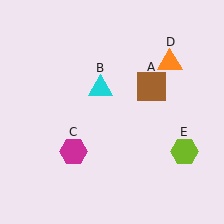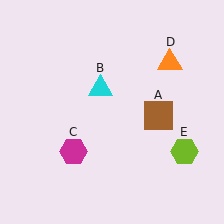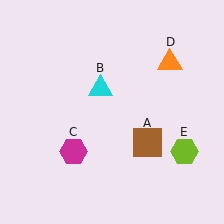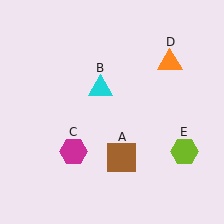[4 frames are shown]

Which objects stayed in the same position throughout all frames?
Cyan triangle (object B) and magenta hexagon (object C) and orange triangle (object D) and lime hexagon (object E) remained stationary.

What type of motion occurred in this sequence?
The brown square (object A) rotated clockwise around the center of the scene.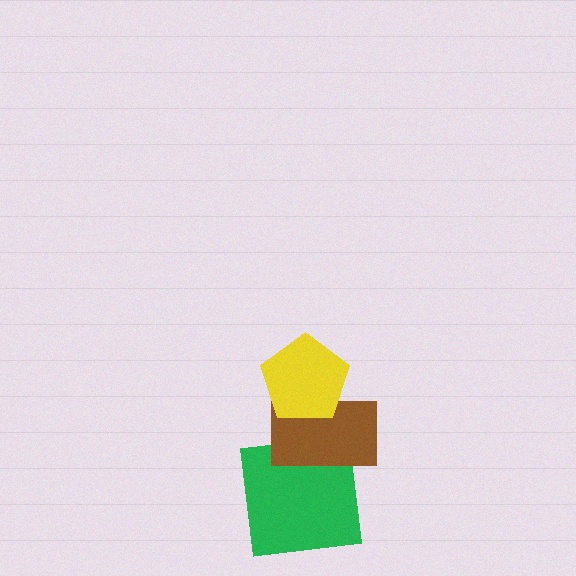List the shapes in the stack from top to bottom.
From top to bottom: the yellow pentagon, the brown rectangle, the green square.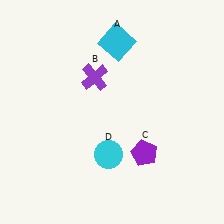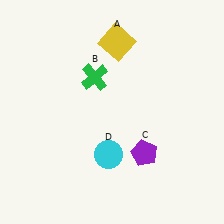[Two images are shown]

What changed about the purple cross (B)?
In Image 1, B is purple. In Image 2, it changed to green.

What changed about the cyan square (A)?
In Image 1, A is cyan. In Image 2, it changed to yellow.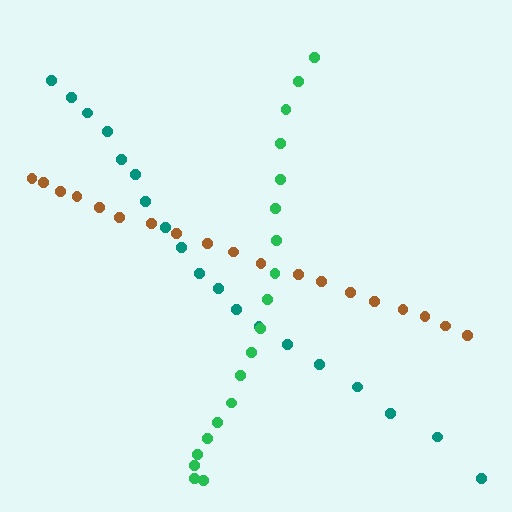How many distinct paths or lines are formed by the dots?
There are 3 distinct paths.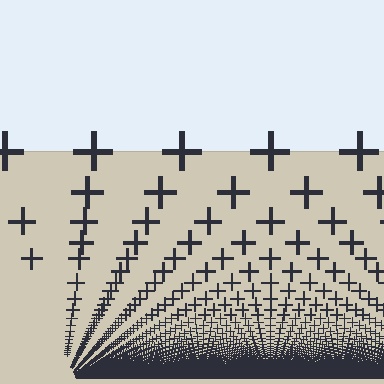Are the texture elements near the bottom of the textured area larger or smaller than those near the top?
Smaller. The gradient is inverted — elements near the bottom are smaller and denser.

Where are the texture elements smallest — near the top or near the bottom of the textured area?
Near the bottom.